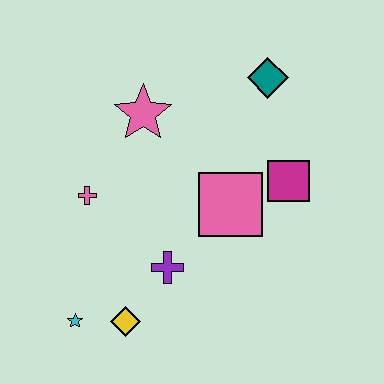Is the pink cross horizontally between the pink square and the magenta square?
No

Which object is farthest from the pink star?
The cyan star is farthest from the pink star.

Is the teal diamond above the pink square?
Yes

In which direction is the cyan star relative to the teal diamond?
The cyan star is below the teal diamond.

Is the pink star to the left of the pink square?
Yes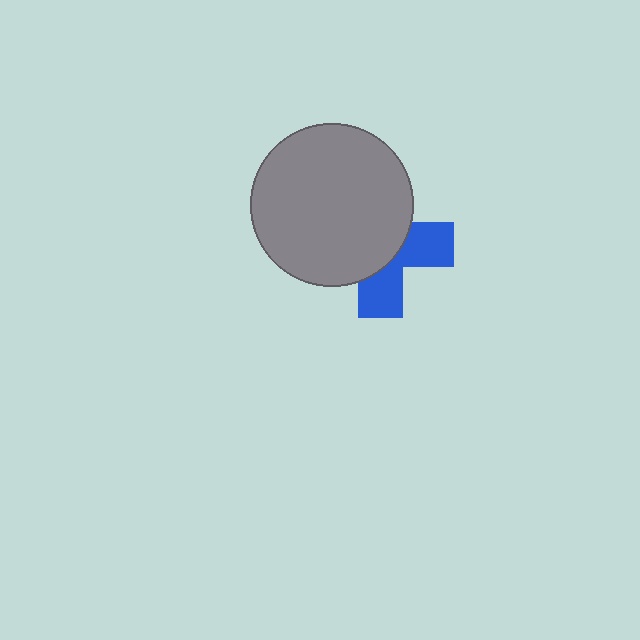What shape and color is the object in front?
The object in front is a gray circle.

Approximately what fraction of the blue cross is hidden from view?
Roughly 61% of the blue cross is hidden behind the gray circle.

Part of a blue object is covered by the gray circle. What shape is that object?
It is a cross.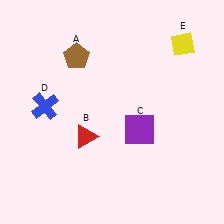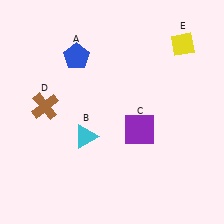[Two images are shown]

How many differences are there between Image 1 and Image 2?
There are 3 differences between the two images.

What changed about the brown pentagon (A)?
In Image 1, A is brown. In Image 2, it changed to blue.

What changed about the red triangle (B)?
In Image 1, B is red. In Image 2, it changed to cyan.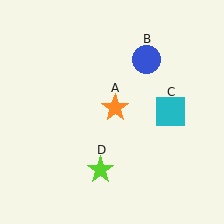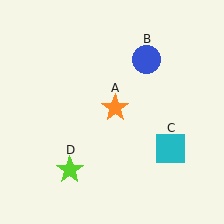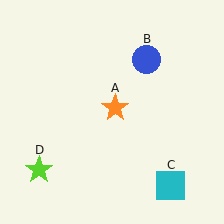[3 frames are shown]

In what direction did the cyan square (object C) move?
The cyan square (object C) moved down.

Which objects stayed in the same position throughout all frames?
Orange star (object A) and blue circle (object B) remained stationary.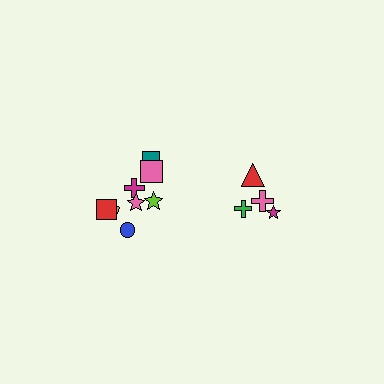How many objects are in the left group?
There are 8 objects.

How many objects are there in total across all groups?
There are 12 objects.